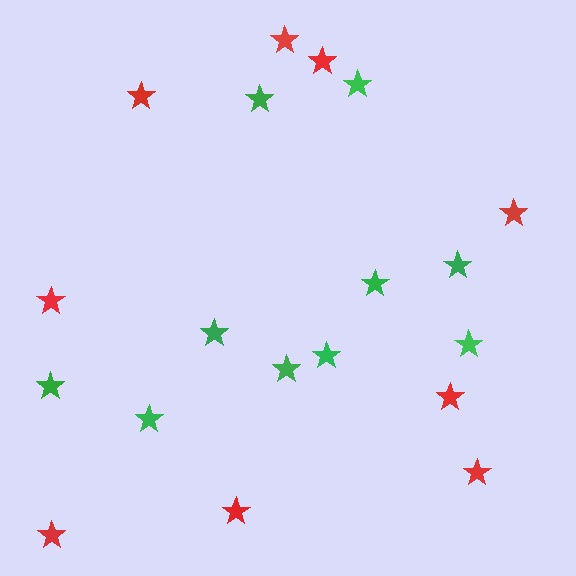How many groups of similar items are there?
There are 2 groups: one group of green stars (10) and one group of red stars (9).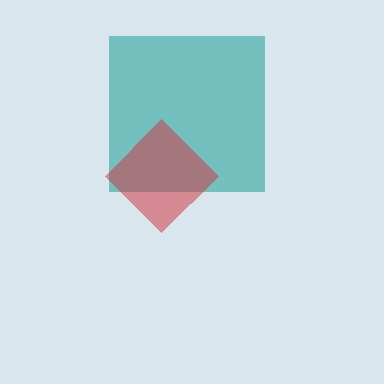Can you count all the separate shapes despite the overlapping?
Yes, there are 2 separate shapes.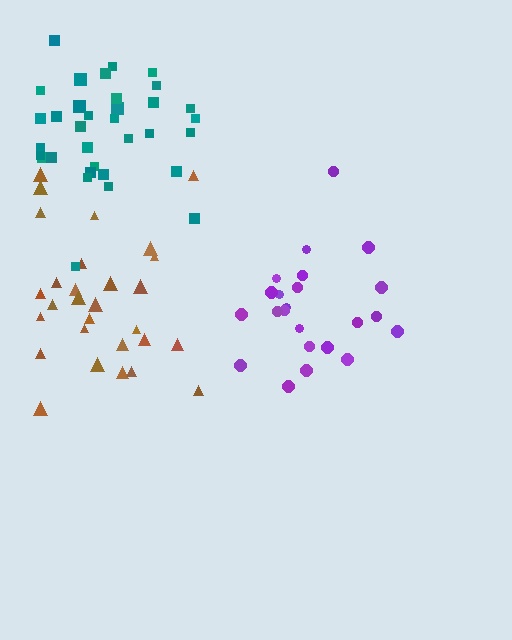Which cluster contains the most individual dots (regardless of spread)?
Teal (34).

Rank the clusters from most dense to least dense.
teal, purple, brown.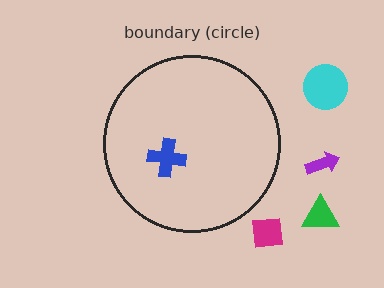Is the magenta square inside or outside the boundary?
Outside.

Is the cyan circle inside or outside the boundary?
Outside.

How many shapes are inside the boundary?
1 inside, 4 outside.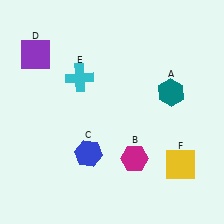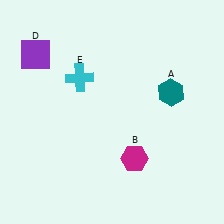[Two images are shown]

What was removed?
The blue hexagon (C), the yellow square (F) were removed in Image 2.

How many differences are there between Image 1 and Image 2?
There are 2 differences between the two images.